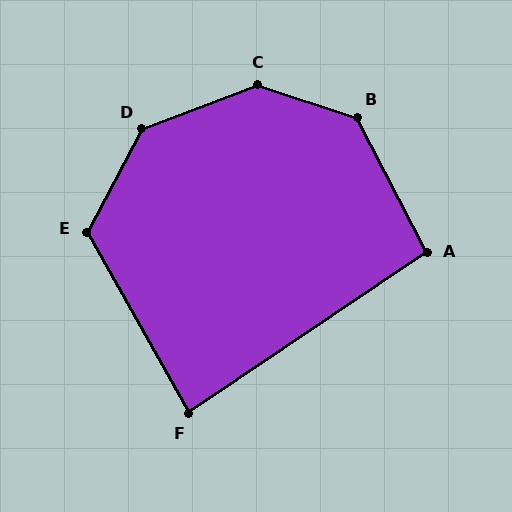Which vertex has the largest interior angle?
C, at approximately 141 degrees.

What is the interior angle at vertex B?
Approximately 136 degrees (obtuse).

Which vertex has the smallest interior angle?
F, at approximately 85 degrees.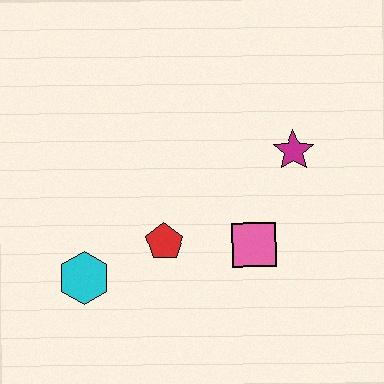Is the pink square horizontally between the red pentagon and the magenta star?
Yes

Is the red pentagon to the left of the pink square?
Yes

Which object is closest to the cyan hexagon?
The red pentagon is closest to the cyan hexagon.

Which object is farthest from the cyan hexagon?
The magenta star is farthest from the cyan hexagon.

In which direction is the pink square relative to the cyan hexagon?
The pink square is to the right of the cyan hexagon.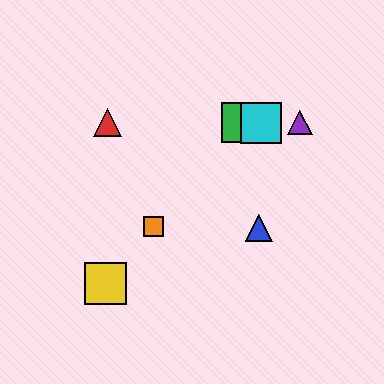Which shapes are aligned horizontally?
The red triangle, the green square, the purple triangle, the cyan square are aligned horizontally.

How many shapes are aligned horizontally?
4 shapes (the red triangle, the green square, the purple triangle, the cyan square) are aligned horizontally.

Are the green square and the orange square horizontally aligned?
No, the green square is at y≈123 and the orange square is at y≈227.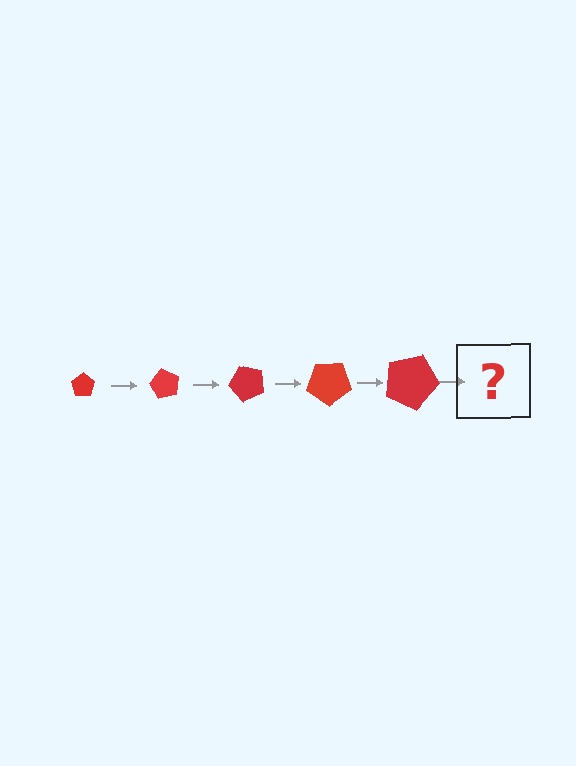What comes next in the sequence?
The next element should be a pentagon, larger than the previous one and rotated 300 degrees from the start.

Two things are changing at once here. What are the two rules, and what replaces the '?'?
The two rules are that the pentagon grows larger each step and it rotates 60 degrees each step. The '?' should be a pentagon, larger than the previous one and rotated 300 degrees from the start.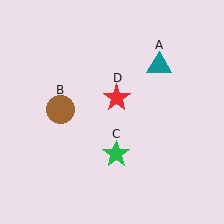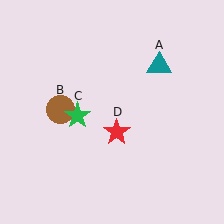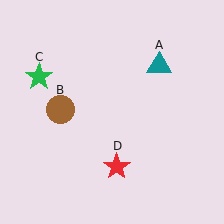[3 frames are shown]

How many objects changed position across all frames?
2 objects changed position: green star (object C), red star (object D).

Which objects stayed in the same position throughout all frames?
Teal triangle (object A) and brown circle (object B) remained stationary.